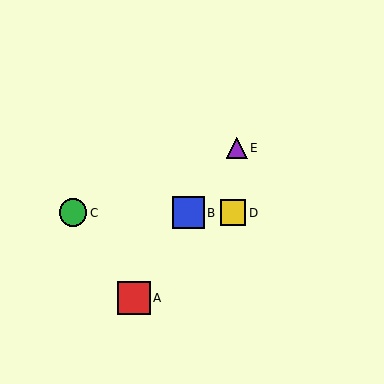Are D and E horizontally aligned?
No, D is at y≈213 and E is at y≈148.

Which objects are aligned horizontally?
Objects B, C, D are aligned horizontally.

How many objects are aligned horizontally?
3 objects (B, C, D) are aligned horizontally.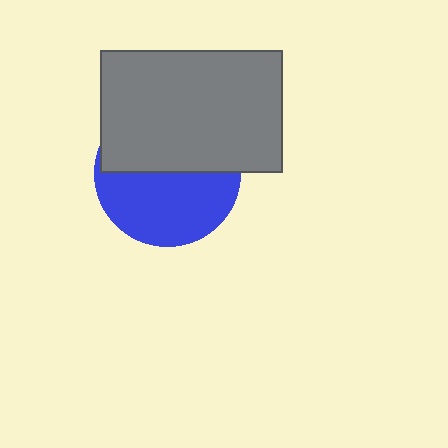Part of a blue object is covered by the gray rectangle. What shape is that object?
It is a circle.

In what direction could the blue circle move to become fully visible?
The blue circle could move down. That would shift it out from behind the gray rectangle entirely.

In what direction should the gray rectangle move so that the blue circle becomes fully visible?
The gray rectangle should move up. That is the shortest direction to clear the overlap and leave the blue circle fully visible.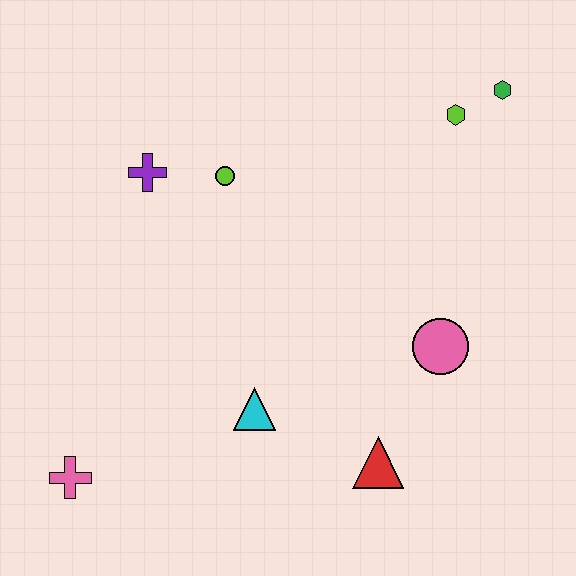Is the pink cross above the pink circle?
No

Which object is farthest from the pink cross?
The green hexagon is farthest from the pink cross.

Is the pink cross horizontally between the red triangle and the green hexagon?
No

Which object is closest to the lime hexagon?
The green hexagon is closest to the lime hexagon.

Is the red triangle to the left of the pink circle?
Yes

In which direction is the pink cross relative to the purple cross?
The pink cross is below the purple cross.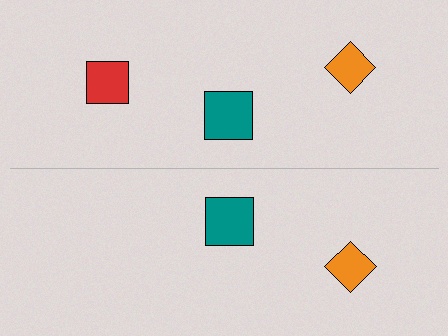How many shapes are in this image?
There are 5 shapes in this image.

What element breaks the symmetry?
A red square is missing from the bottom side.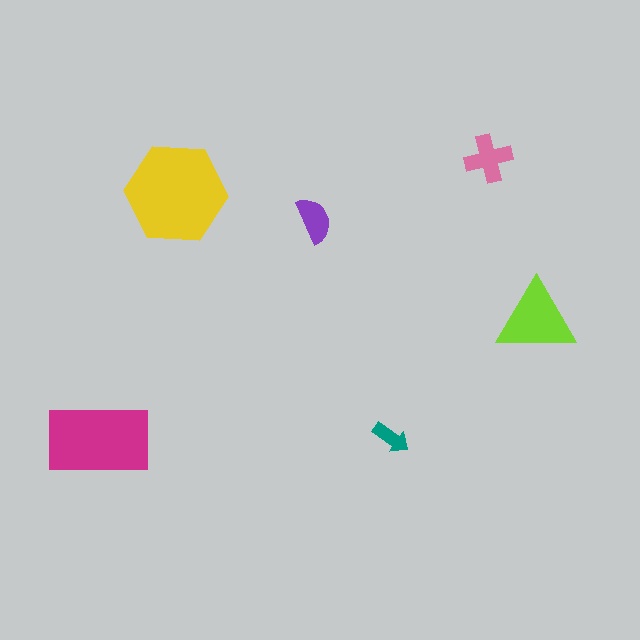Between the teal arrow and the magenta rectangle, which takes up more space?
The magenta rectangle.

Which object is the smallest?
The teal arrow.